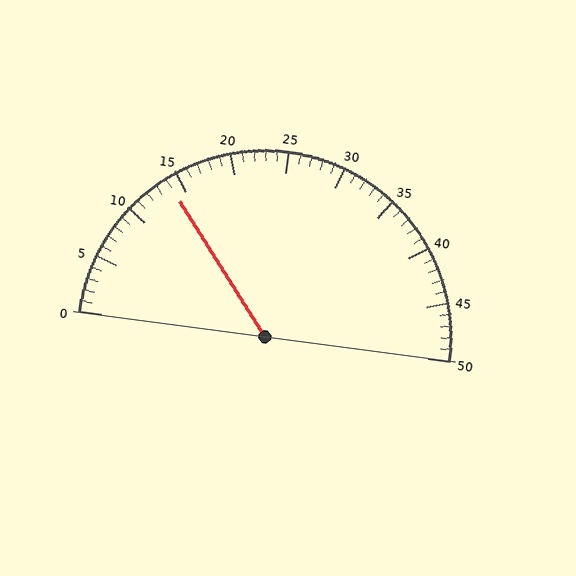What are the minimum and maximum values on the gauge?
The gauge ranges from 0 to 50.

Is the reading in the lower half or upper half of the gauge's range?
The reading is in the lower half of the range (0 to 50).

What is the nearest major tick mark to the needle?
The nearest major tick mark is 15.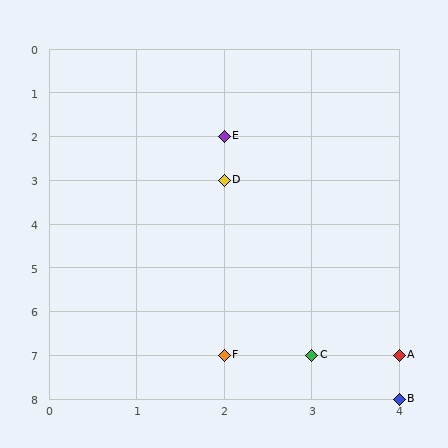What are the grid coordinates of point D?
Point D is at grid coordinates (2, 3).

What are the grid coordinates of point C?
Point C is at grid coordinates (3, 7).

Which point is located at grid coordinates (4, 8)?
Point B is at (4, 8).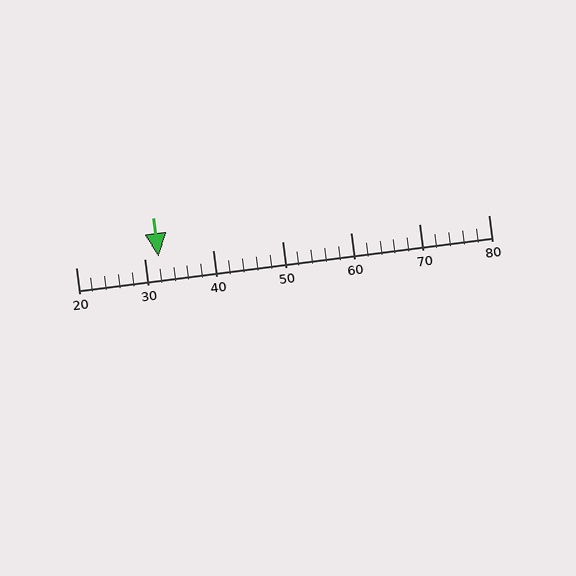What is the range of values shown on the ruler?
The ruler shows values from 20 to 80.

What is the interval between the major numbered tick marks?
The major tick marks are spaced 10 units apart.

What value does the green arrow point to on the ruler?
The green arrow points to approximately 32.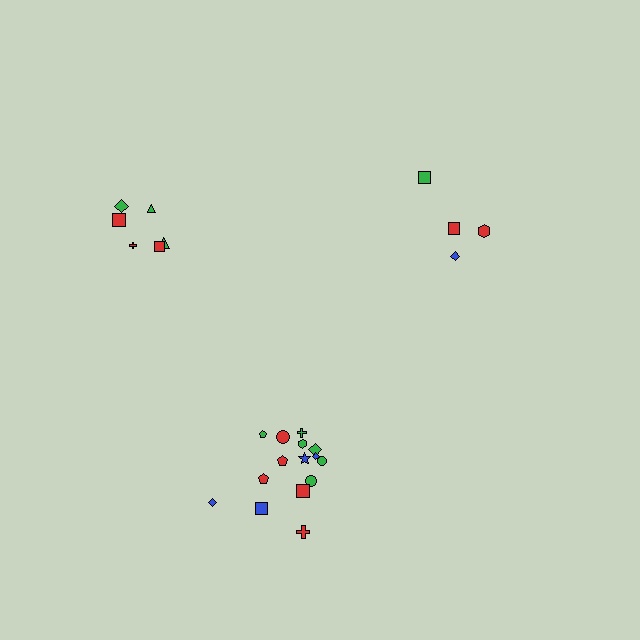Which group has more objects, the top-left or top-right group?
The top-left group.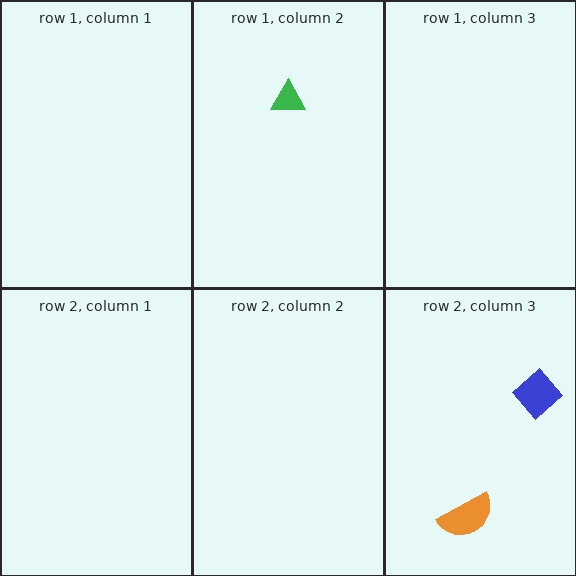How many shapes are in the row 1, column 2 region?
1.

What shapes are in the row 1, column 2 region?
The green triangle.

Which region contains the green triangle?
The row 1, column 2 region.